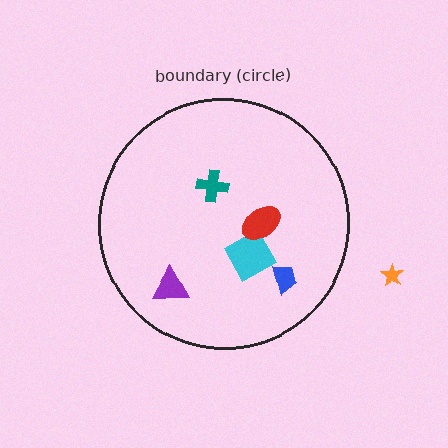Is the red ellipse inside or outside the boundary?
Inside.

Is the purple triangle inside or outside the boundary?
Inside.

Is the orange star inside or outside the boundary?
Outside.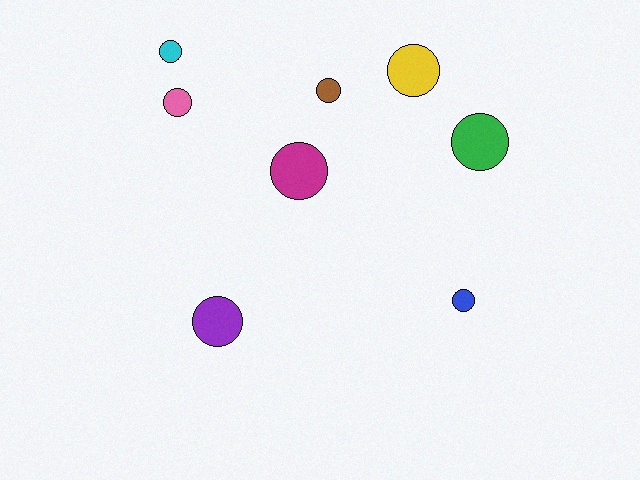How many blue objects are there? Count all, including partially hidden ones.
There is 1 blue object.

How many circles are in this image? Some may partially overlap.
There are 8 circles.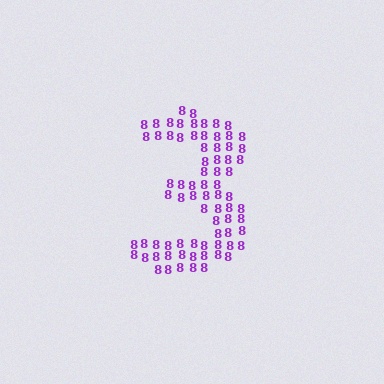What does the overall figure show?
The overall figure shows the digit 3.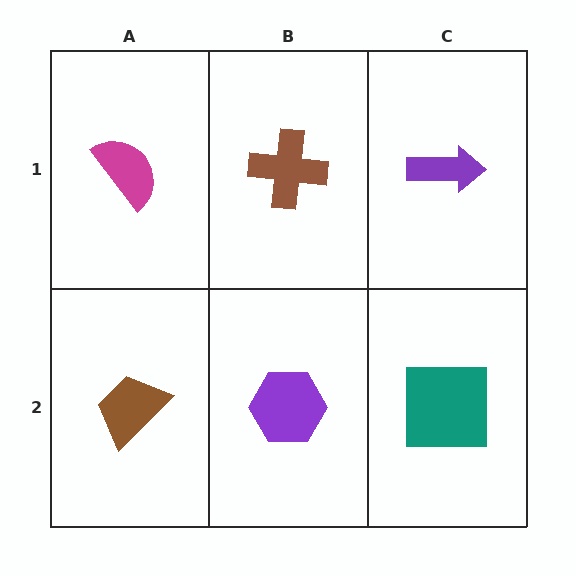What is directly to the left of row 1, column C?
A brown cross.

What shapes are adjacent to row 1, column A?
A brown trapezoid (row 2, column A), a brown cross (row 1, column B).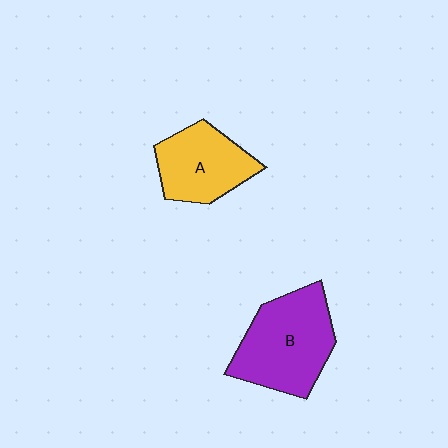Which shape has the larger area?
Shape B (purple).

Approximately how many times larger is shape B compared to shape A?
Approximately 1.4 times.